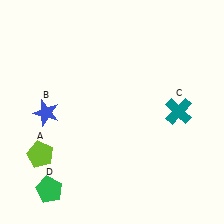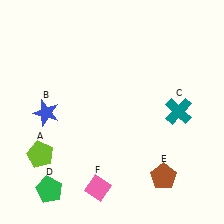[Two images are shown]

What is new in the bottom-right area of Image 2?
A brown pentagon (E) was added in the bottom-right area of Image 2.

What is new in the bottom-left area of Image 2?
A pink diamond (F) was added in the bottom-left area of Image 2.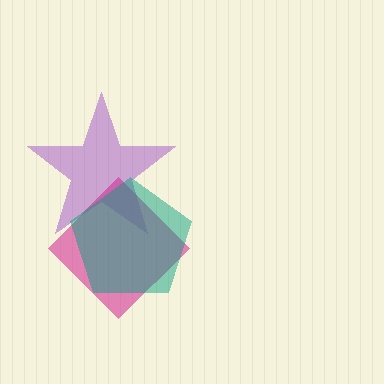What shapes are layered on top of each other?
The layered shapes are: a purple star, a magenta diamond, a teal pentagon.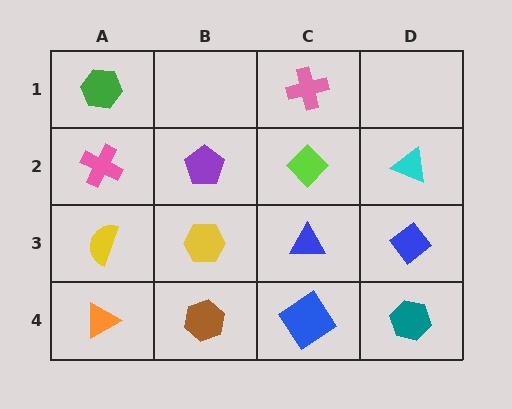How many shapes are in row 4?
4 shapes.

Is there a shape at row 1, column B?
No, that cell is empty.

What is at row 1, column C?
A pink cross.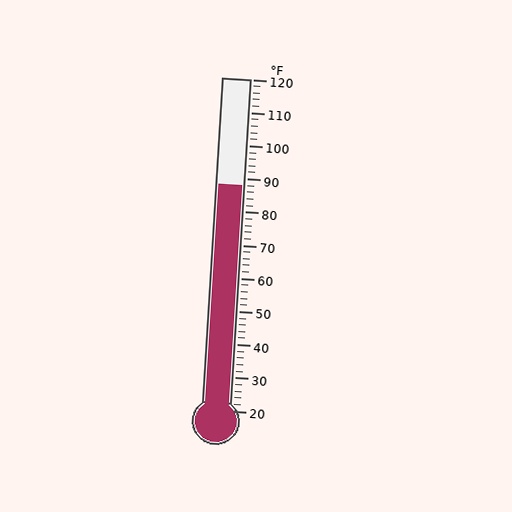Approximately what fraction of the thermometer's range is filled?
The thermometer is filled to approximately 70% of its range.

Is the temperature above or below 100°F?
The temperature is below 100°F.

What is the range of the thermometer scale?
The thermometer scale ranges from 20°F to 120°F.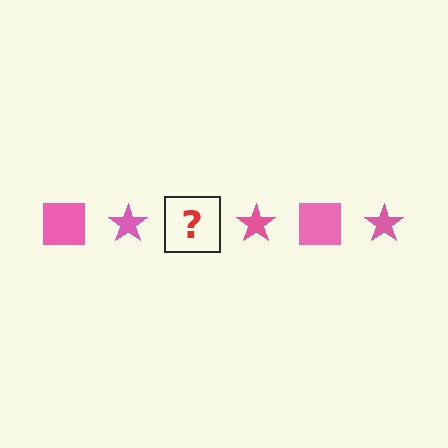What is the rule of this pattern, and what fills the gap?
The rule is that the pattern cycles through square, star shapes in pink. The gap should be filled with a pink square.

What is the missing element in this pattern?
The missing element is a pink square.